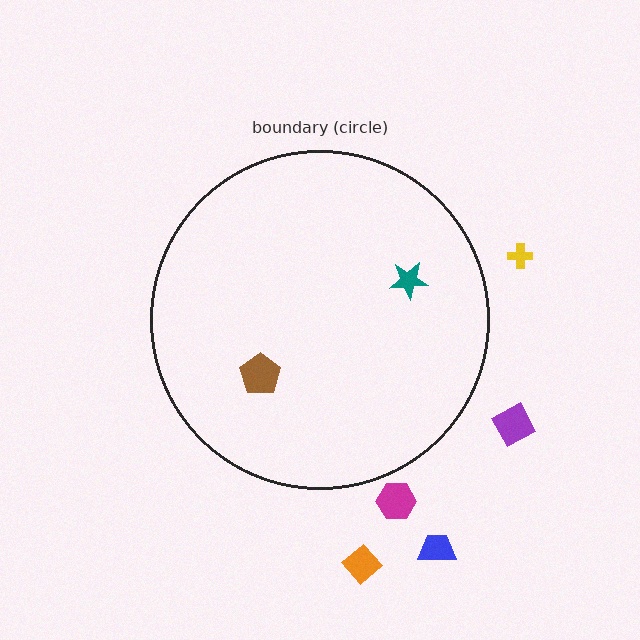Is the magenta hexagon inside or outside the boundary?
Outside.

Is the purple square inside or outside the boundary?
Outside.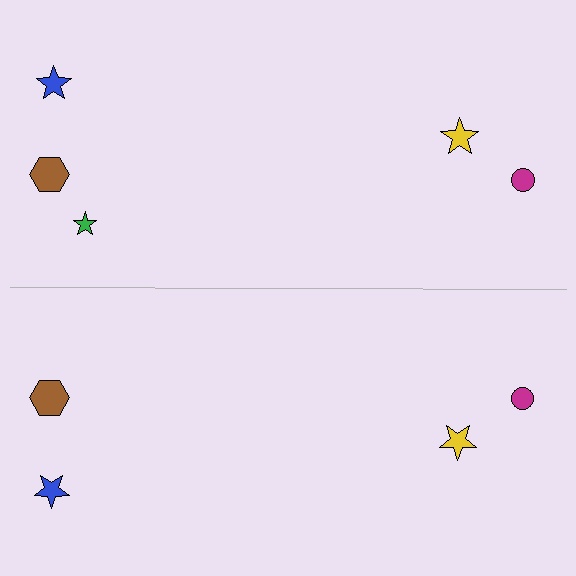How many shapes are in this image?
There are 9 shapes in this image.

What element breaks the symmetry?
A green star is missing from the bottom side.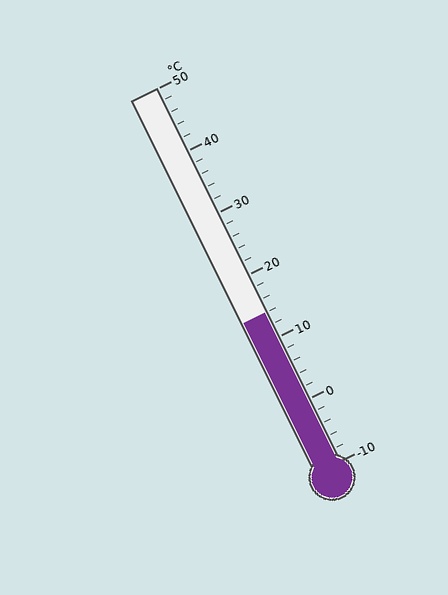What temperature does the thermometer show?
The thermometer shows approximately 14°C.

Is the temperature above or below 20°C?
The temperature is below 20°C.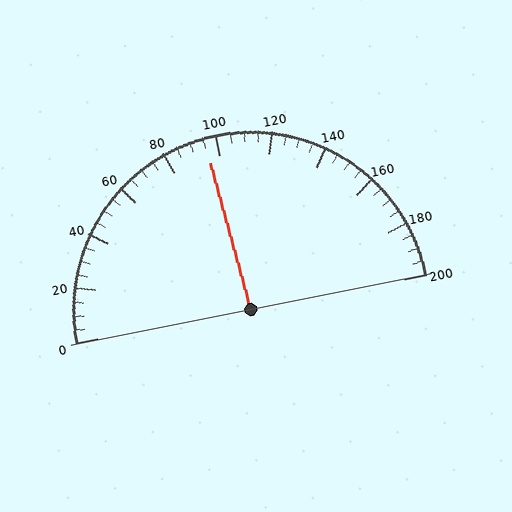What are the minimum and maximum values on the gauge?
The gauge ranges from 0 to 200.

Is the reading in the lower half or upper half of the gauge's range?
The reading is in the lower half of the range (0 to 200).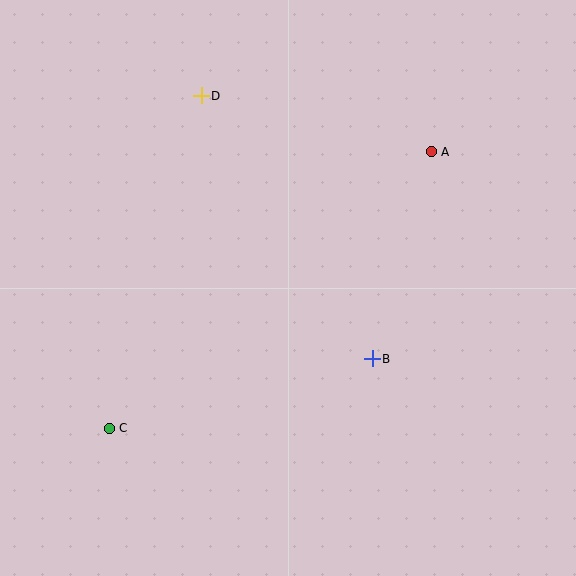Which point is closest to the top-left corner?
Point D is closest to the top-left corner.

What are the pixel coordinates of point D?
Point D is at (201, 96).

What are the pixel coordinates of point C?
Point C is at (109, 428).